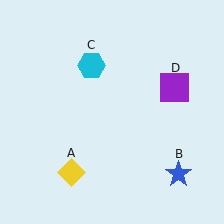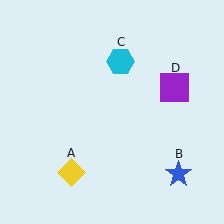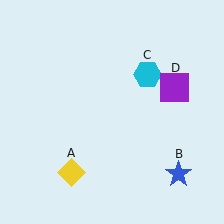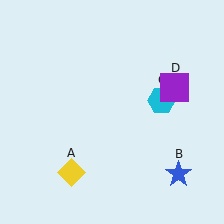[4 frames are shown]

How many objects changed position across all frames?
1 object changed position: cyan hexagon (object C).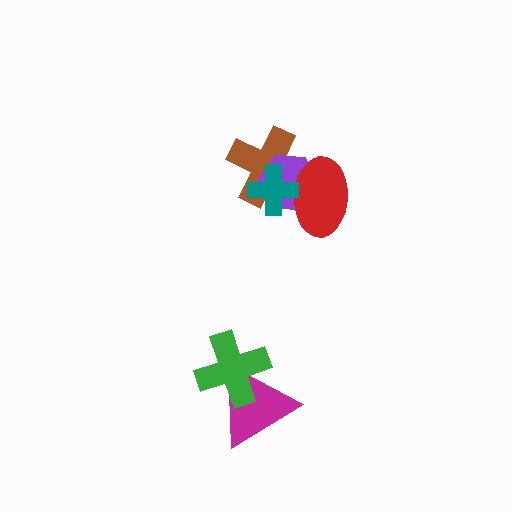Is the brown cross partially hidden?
Yes, it is partially covered by another shape.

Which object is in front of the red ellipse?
The teal cross is in front of the red ellipse.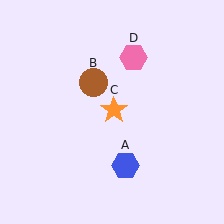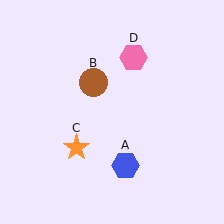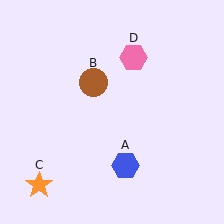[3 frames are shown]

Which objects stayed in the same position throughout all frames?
Blue hexagon (object A) and brown circle (object B) and pink hexagon (object D) remained stationary.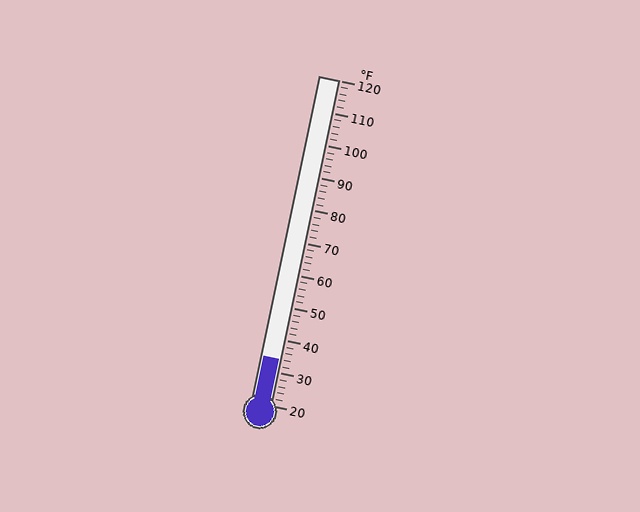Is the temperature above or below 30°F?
The temperature is above 30°F.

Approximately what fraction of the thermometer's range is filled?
The thermometer is filled to approximately 15% of its range.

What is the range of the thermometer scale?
The thermometer scale ranges from 20°F to 120°F.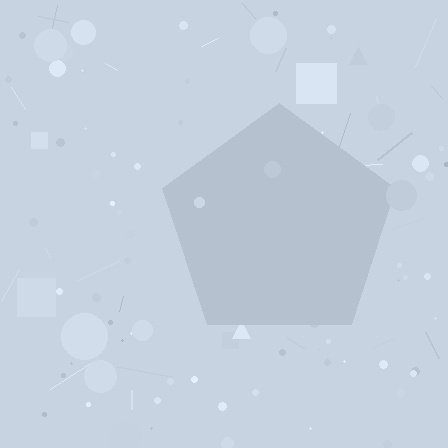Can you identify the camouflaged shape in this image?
The camouflaged shape is a pentagon.